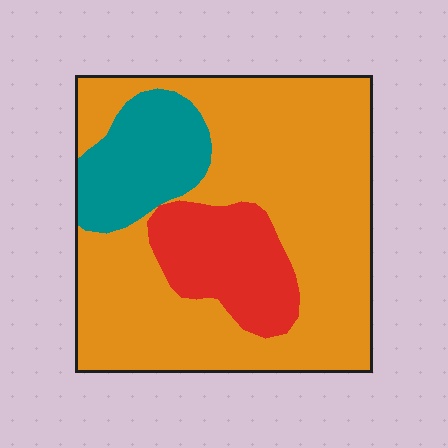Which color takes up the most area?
Orange, at roughly 70%.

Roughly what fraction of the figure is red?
Red covers around 15% of the figure.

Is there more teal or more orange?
Orange.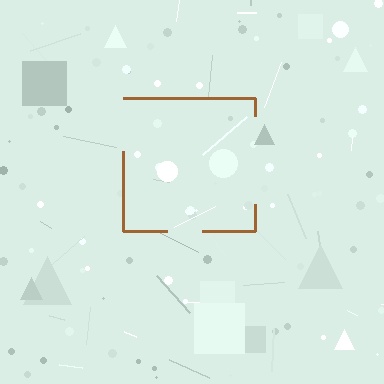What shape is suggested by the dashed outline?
The dashed outline suggests a square.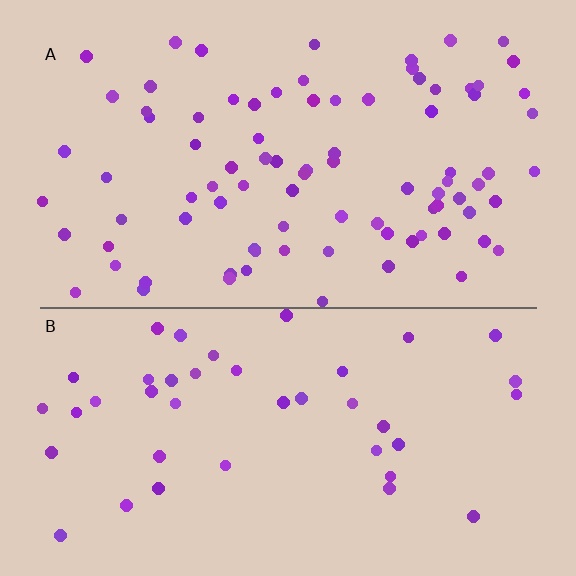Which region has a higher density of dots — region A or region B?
A (the top).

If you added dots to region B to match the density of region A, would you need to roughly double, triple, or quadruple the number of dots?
Approximately double.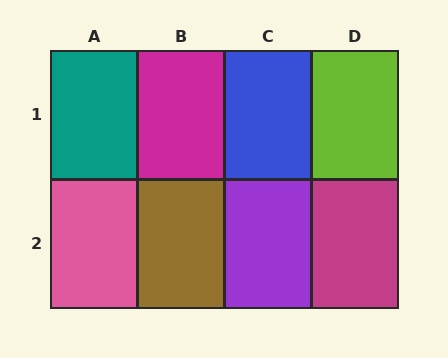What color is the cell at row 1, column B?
Magenta.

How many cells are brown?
1 cell is brown.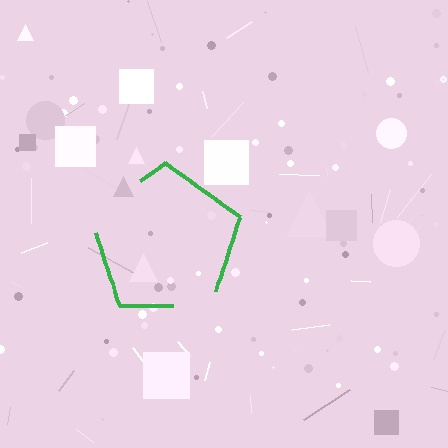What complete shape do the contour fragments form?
The contour fragments form a pentagon.